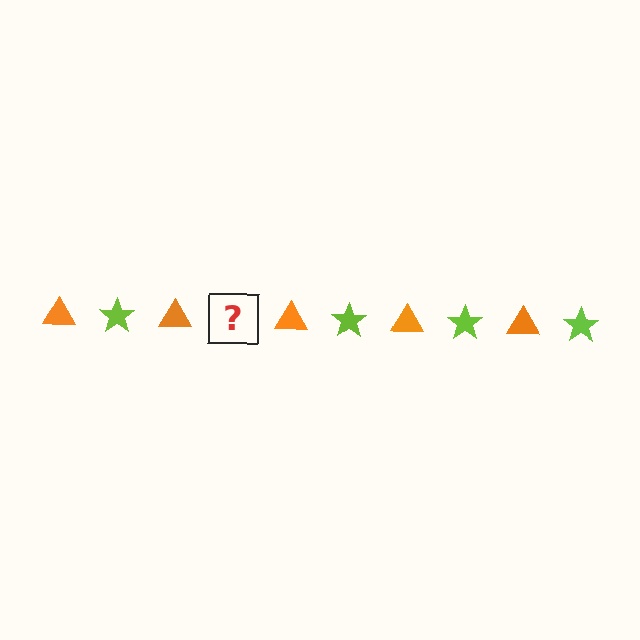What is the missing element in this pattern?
The missing element is a lime star.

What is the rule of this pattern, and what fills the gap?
The rule is that the pattern alternates between orange triangle and lime star. The gap should be filled with a lime star.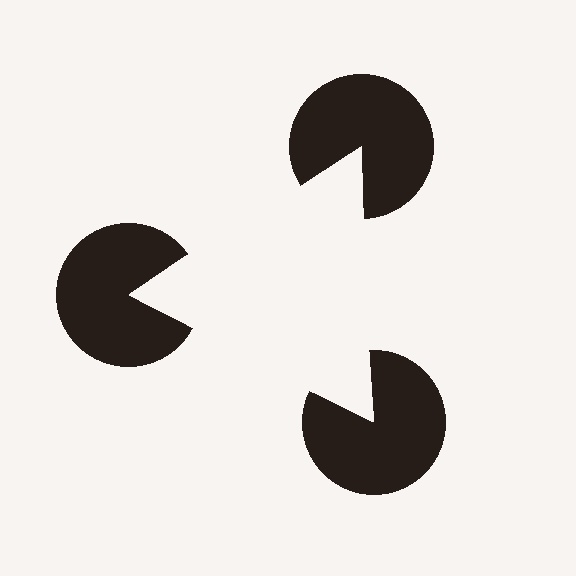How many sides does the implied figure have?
3 sides.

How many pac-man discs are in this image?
There are 3 — one at each vertex of the illusory triangle.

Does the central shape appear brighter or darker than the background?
It typically appears slightly brighter than the background, even though no actual brightness change is drawn.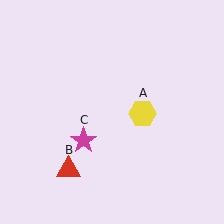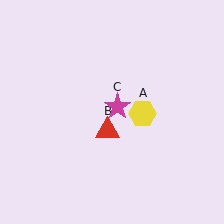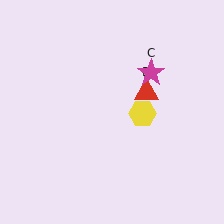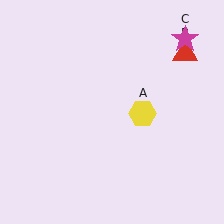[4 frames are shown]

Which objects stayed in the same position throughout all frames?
Yellow hexagon (object A) remained stationary.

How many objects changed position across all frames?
2 objects changed position: red triangle (object B), magenta star (object C).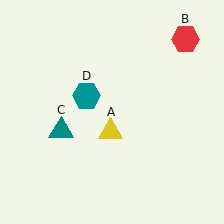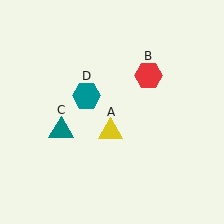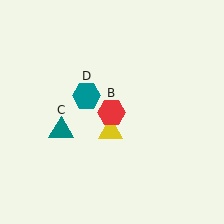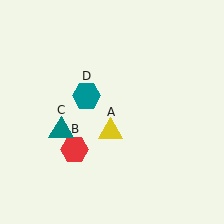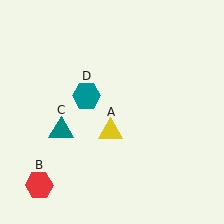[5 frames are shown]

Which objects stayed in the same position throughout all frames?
Yellow triangle (object A) and teal triangle (object C) and teal hexagon (object D) remained stationary.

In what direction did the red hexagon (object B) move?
The red hexagon (object B) moved down and to the left.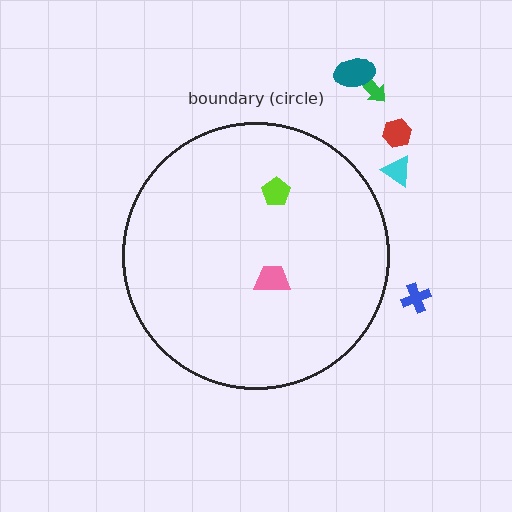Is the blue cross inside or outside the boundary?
Outside.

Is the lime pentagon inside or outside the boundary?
Inside.